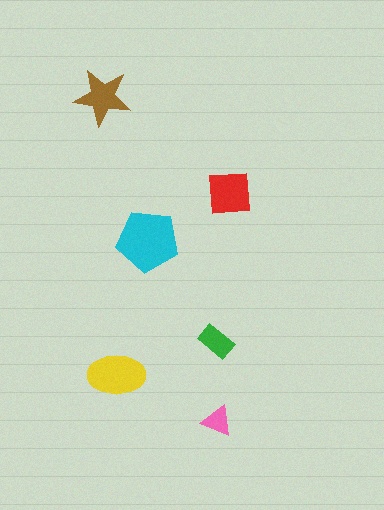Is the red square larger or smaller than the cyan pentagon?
Smaller.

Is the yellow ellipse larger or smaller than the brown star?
Larger.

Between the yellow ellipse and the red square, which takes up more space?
The yellow ellipse.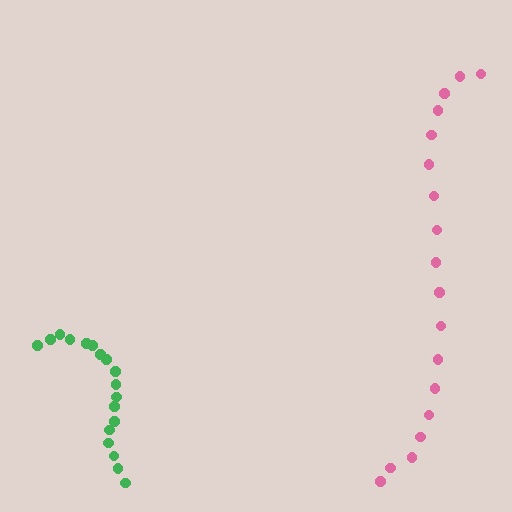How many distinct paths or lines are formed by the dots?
There are 2 distinct paths.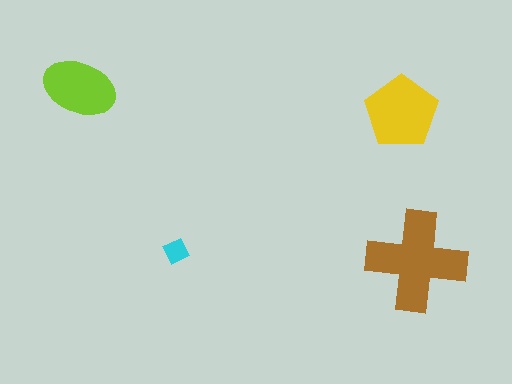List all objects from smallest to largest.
The cyan diamond, the lime ellipse, the yellow pentagon, the brown cross.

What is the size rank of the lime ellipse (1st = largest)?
3rd.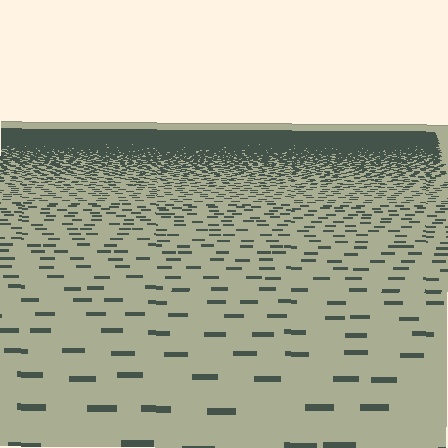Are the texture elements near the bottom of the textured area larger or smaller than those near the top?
Larger. Near the bottom, elements are closer to the viewer and appear at a bigger on-screen size.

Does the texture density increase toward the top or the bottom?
Density increases toward the top.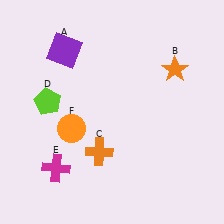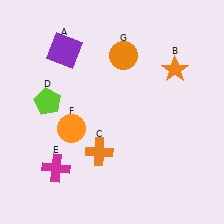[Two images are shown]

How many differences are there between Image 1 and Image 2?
There is 1 difference between the two images.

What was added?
An orange circle (G) was added in Image 2.